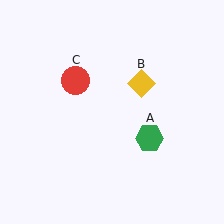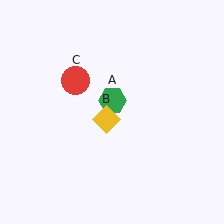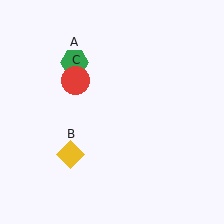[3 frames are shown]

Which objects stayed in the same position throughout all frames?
Red circle (object C) remained stationary.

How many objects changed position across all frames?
2 objects changed position: green hexagon (object A), yellow diamond (object B).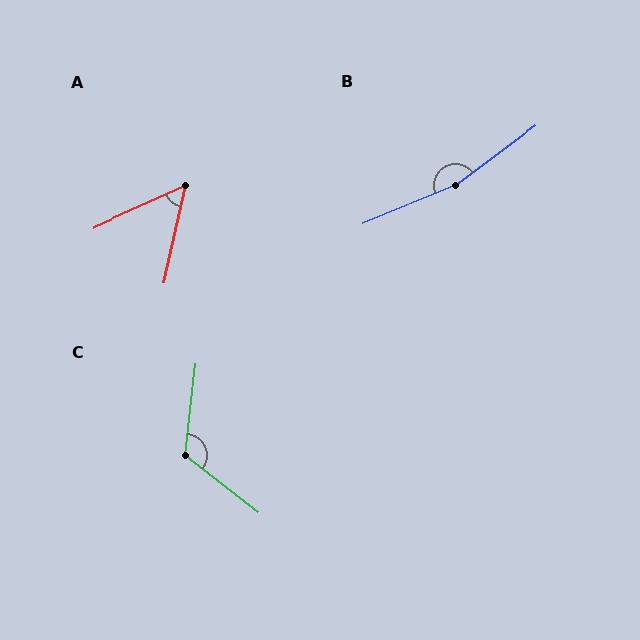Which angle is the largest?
B, at approximately 166 degrees.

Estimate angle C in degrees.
Approximately 122 degrees.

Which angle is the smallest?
A, at approximately 53 degrees.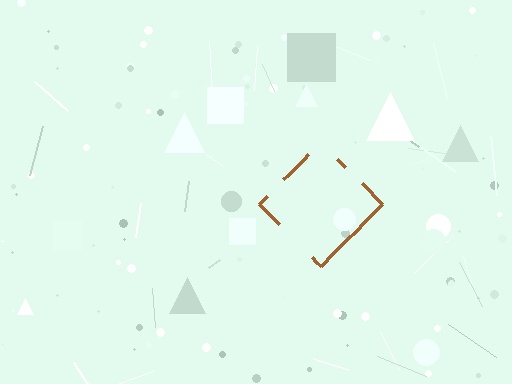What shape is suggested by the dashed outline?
The dashed outline suggests a diamond.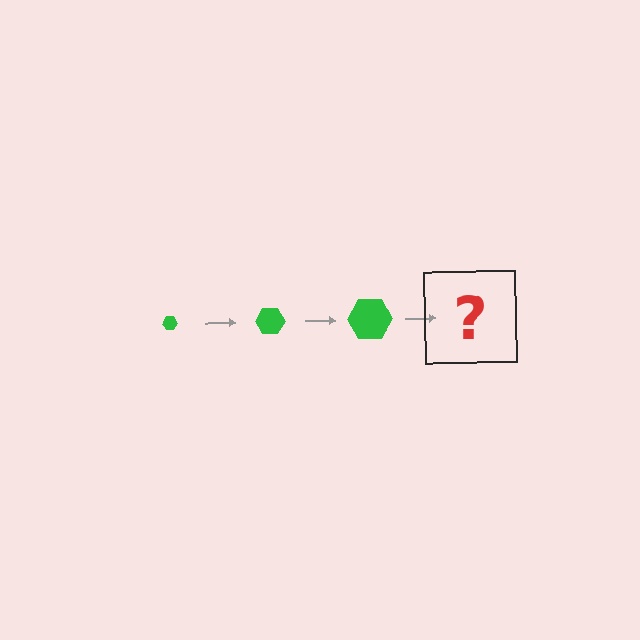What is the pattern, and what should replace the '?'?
The pattern is that the hexagon gets progressively larger each step. The '?' should be a green hexagon, larger than the previous one.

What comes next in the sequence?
The next element should be a green hexagon, larger than the previous one.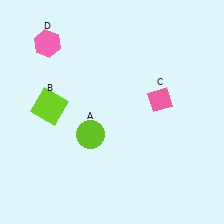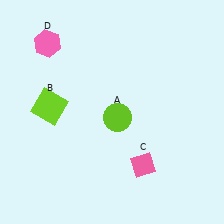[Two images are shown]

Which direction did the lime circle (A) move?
The lime circle (A) moved right.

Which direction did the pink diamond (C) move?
The pink diamond (C) moved down.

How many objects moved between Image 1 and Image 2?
2 objects moved between the two images.